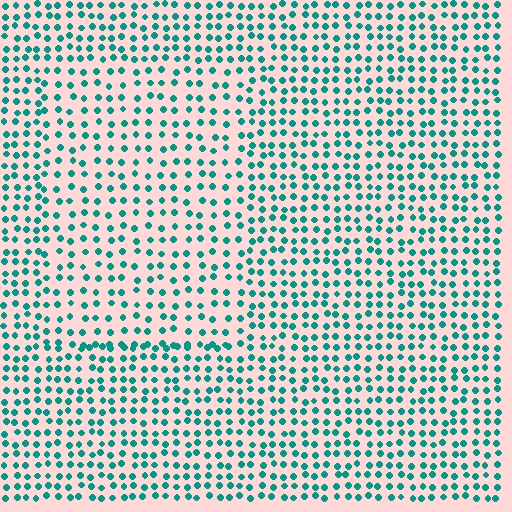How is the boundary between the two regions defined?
The boundary is defined by a change in element density (approximately 1.5x ratio). All elements are the same color, size, and shape.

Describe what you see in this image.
The image contains small teal elements arranged at two different densities. A rectangle-shaped region is visible where the elements are less densely packed than the surrounding area.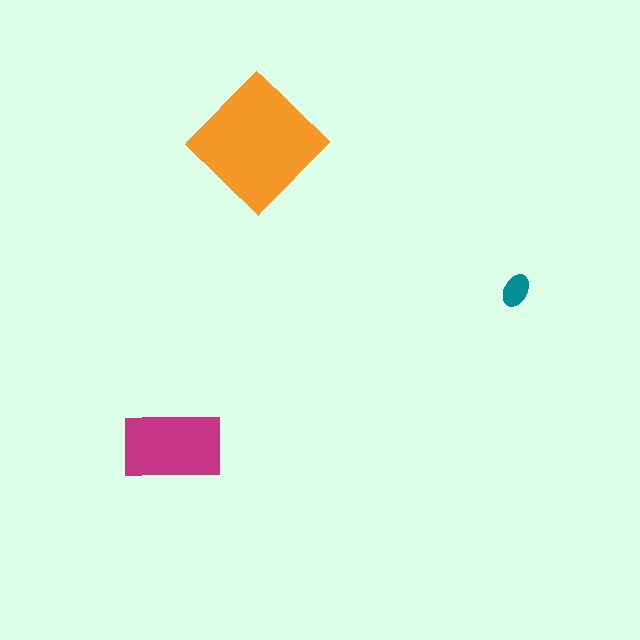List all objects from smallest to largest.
The teal ellipse, the magenta rectangle, the orange diamond.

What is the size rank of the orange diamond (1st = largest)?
1st.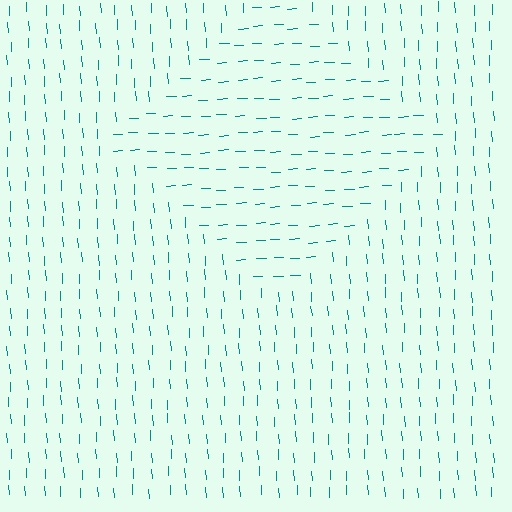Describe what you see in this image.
The image is filled with small teal line segments. A diamond region in the image has lines oriented differently from the surrounding lines, creating a visible texture boundary.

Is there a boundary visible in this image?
Yes, there is a texture boundary formed by a change in line orientation.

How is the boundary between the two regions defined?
The boundary is defined purely by a change in line orientation (approximately 89 degrees difference). All lines are the same color and thickness.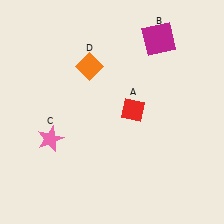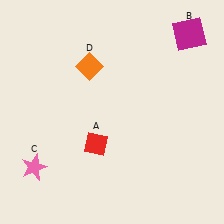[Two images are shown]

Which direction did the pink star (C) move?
The pink star (C) moved down.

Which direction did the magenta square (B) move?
The magenta square (B) moved right.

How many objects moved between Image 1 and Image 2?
3 objects moved between the two images.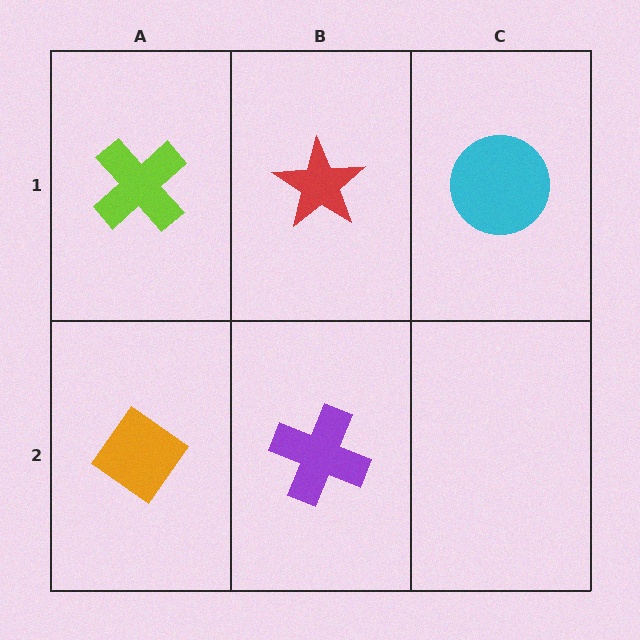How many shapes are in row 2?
2 shapes.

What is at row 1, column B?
A red star.